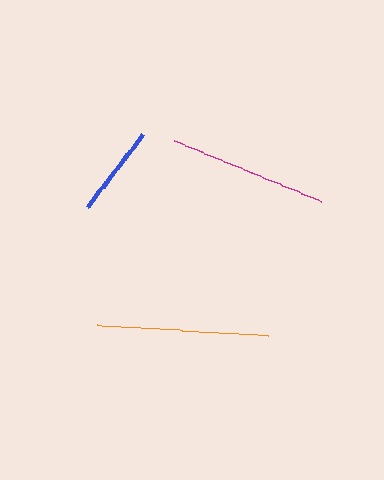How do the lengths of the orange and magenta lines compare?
The orange and magenta lines are approximately the same length.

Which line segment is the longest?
The orange line is the longest at approximately 173 pixels.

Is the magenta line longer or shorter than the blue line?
The magenta line is longer than the blue line.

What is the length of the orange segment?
The orange segment is approximately 173 pixels long.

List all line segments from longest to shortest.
From longest to shortest: orange, magenta, blue.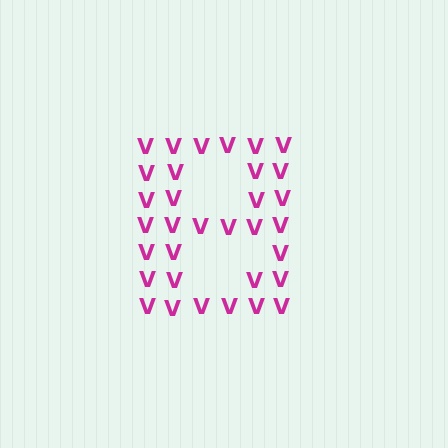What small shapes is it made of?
It is made of small letter V's.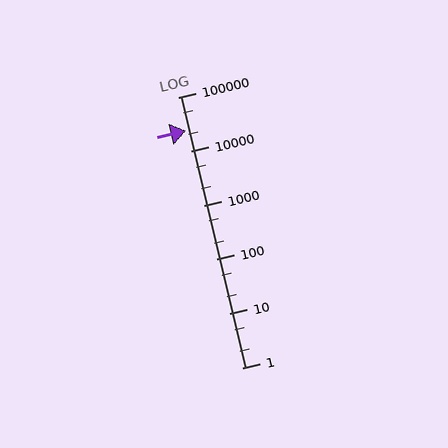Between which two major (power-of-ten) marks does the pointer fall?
The pointer is between 10000 and 100000.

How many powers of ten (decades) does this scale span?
The scale spans 5 decades, from 1 to 100000.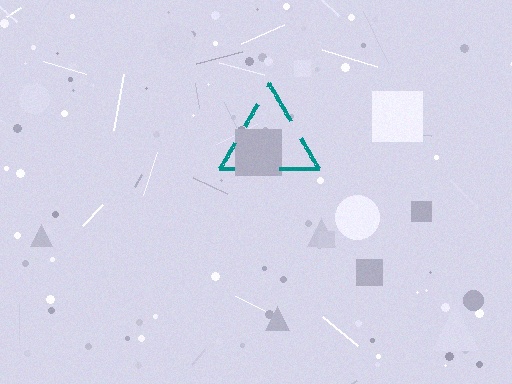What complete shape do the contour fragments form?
The contour fragments form a triangle.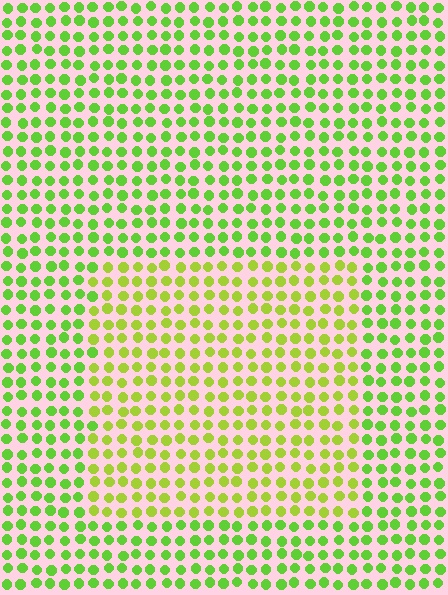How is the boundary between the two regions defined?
The boundary is defined purely by a slight shift in hue (about 26 degrees). Spacing, size, and orientation are identical on both sides.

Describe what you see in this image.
The image is filled with small lime elements in a uniform arrangement. A rectangle-shaped region is visible where the elements are tinted to a slightly different hue, forming a subtle color boundary.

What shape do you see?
I see a rectangle.